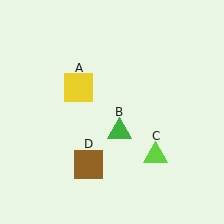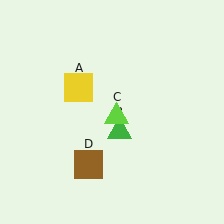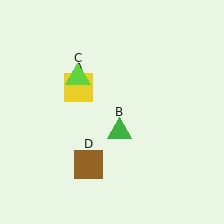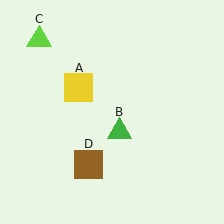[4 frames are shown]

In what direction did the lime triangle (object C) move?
The lime triangle (object C) moved up and to the left.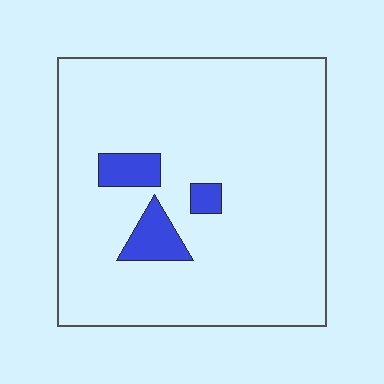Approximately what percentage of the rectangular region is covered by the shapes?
Approximately 10%.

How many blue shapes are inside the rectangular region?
3.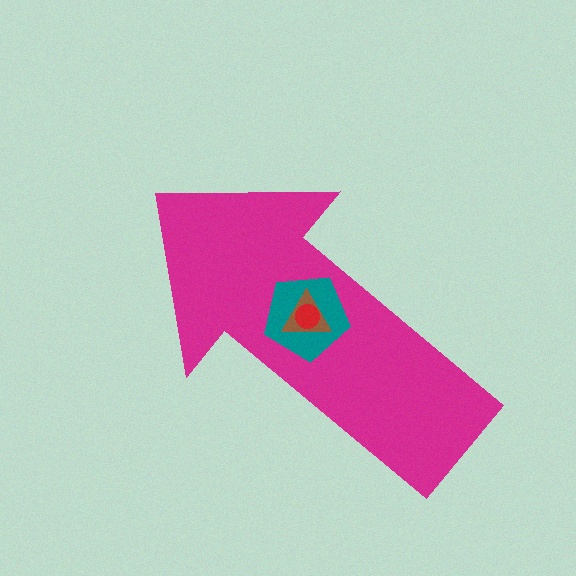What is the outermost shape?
The magenta arrow.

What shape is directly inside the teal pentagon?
The brown triangle.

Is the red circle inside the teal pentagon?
Yes.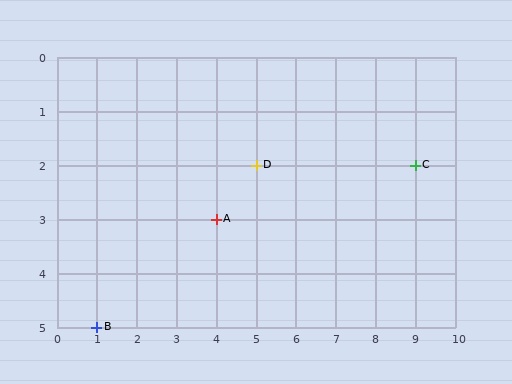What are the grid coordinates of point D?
Point D is at grid coordinates (5, 2).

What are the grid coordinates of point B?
Point B is at grid coordinates (1, 5).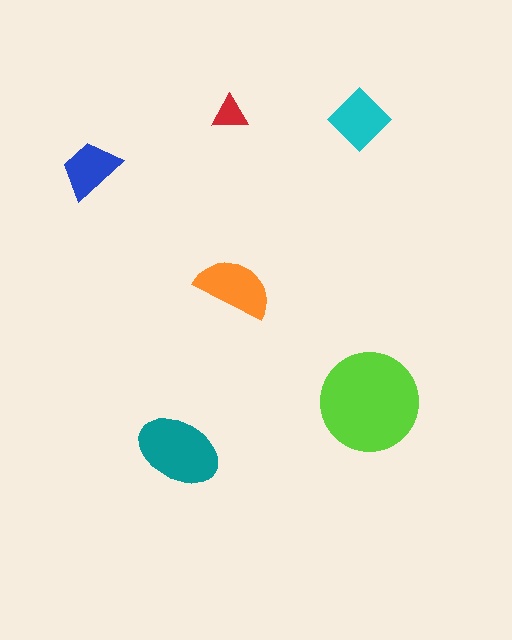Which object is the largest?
The lime circle.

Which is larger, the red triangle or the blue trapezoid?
The blue trapezoid.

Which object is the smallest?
The red triangle.